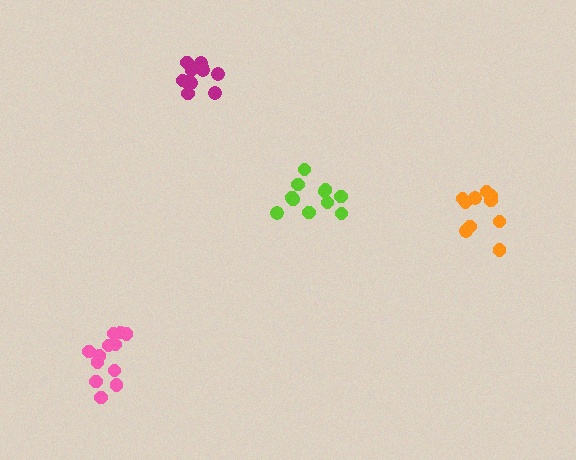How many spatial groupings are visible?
There are 4 spatial groupings.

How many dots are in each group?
Group 1: 11 dots, Group 2: 10 dots, Group 3: 11 dots, Group 4: 12 dots (44 total).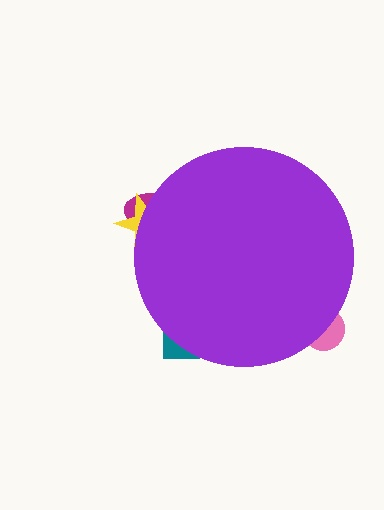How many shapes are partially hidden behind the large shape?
4 shapes are partially hidden.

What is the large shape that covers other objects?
A purple circle.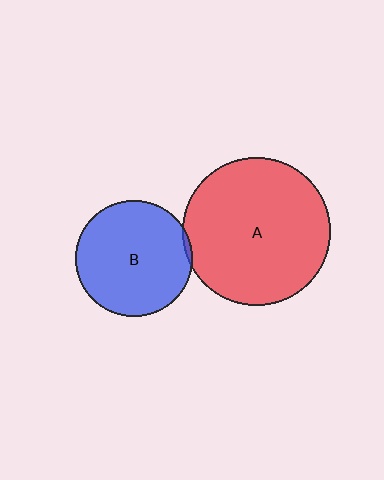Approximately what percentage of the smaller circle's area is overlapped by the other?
Approximately 5%.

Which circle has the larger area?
Circle A (red).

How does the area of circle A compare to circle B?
Approximately 1.6 times.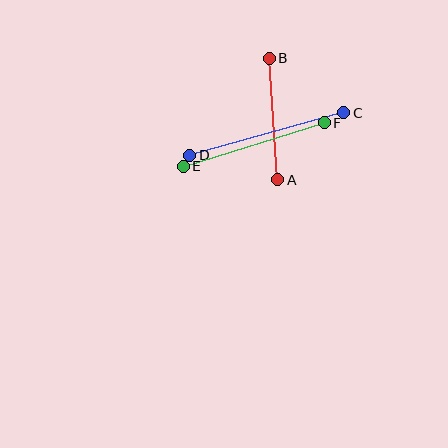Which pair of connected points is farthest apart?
Points C and D are farthest apart.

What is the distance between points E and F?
The distance is approximately 147 pixels.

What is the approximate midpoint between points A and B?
The midpoint is at approximately (274, 119) pixels.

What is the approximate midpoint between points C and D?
The midpoint is at approximately (267, 134) pixels.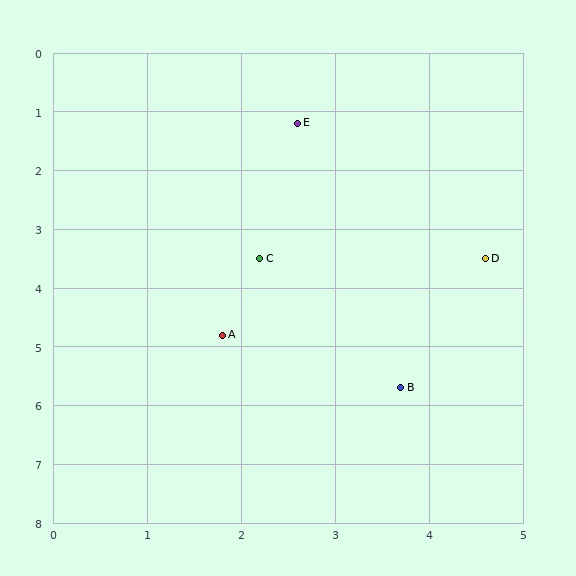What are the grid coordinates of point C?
Point C is at approximately (2.2, 3.5).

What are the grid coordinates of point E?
Point E is at approximately (2.6, 1.2).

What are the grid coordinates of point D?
Point D is at approximately (4.6, 3.5).